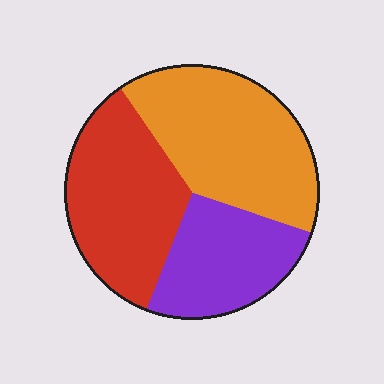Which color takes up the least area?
Purple, at roughly 25%.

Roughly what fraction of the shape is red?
Red takes up about one third (1/3) of the shape.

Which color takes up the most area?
Orange, at roughly 40%.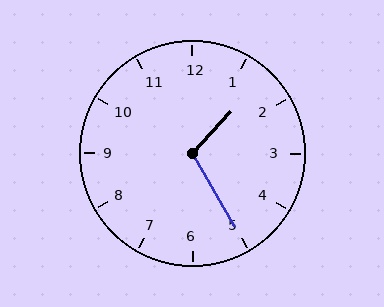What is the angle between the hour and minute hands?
Approximately 108 degrees.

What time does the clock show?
1:25.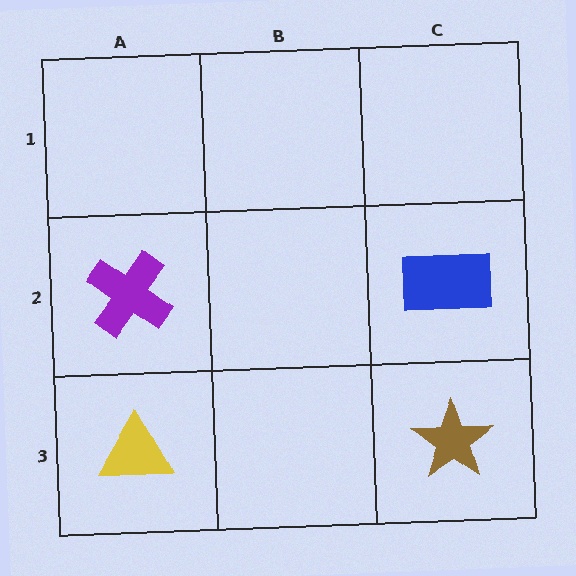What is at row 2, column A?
A purple cross.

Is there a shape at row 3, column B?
No, that cell is empty.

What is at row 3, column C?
A brown star.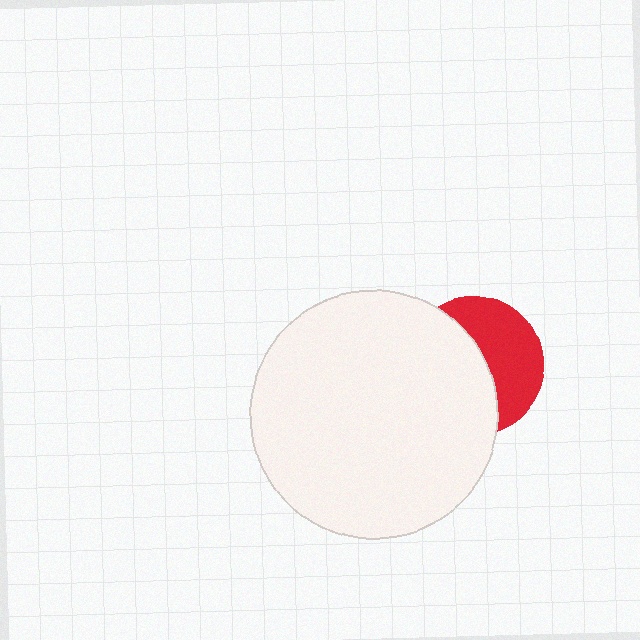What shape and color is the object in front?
The object in front is a white circle.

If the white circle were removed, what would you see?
You would see the complete red circle.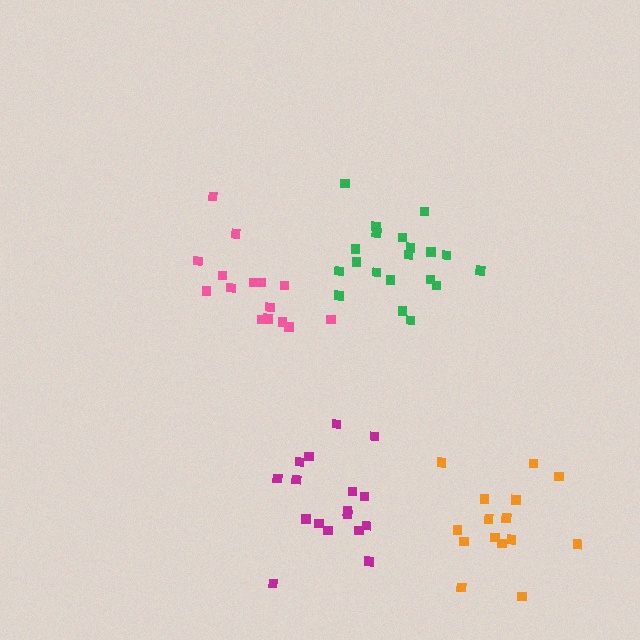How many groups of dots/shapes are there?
There are 4 groups.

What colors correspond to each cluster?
The clusters are colored: magenta, green, orange, pink.